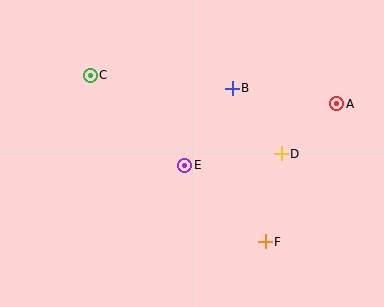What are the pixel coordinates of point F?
Point F is at (265, 242).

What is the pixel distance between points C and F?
The distance between C and F is 242 pixels.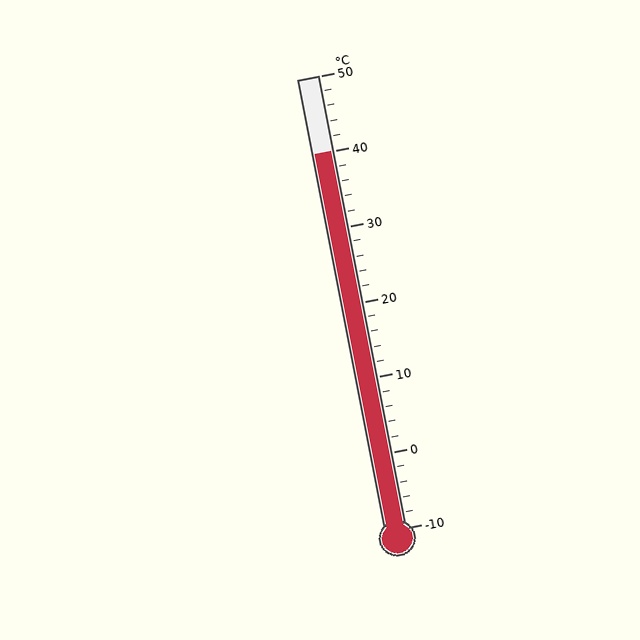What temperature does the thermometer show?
The thermometer shows approximately 40°C.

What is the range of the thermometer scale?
The thermometer scale ranges from -10°C to 50°C.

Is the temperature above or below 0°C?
The temperature is above 0°C.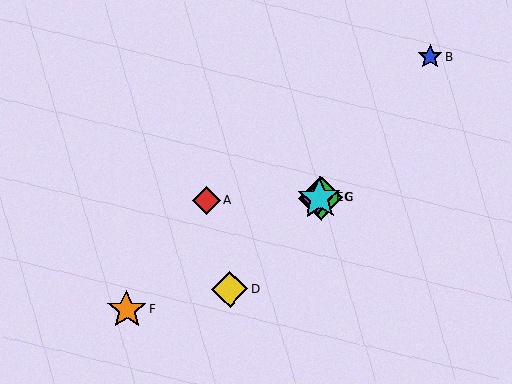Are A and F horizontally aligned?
No, A is at y≈201 and F is at y≈310.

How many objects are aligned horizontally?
4 objects (A, C, E, G) are aligned horizontally.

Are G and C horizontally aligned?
Yes, both are at y≈198.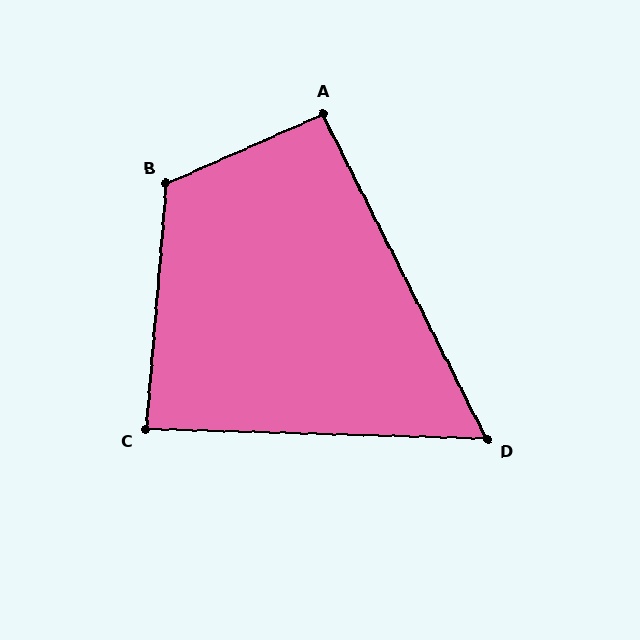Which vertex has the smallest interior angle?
D, at approximately 62 degrees.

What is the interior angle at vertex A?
Approximately 93 degrees (approximately right).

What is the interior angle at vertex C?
Approximately 87 degrees (approximately right).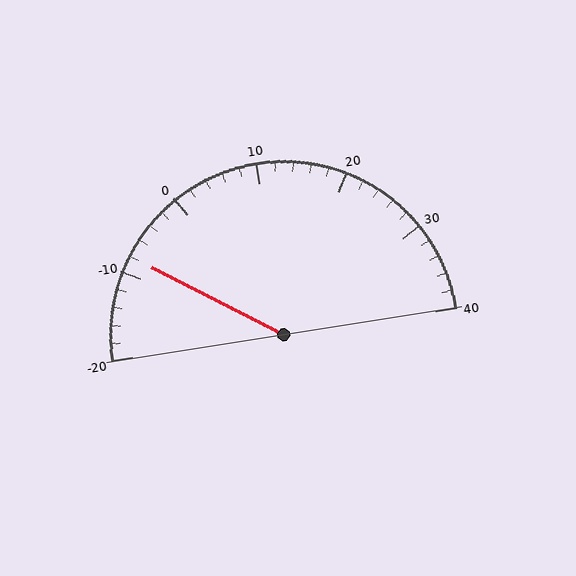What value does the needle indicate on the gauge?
The needle indicates approximately -8.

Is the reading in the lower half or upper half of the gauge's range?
The reading is in the lower half of the range (-20 to 40).